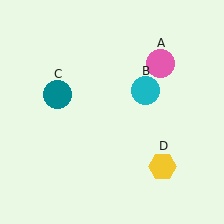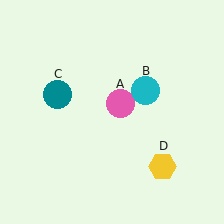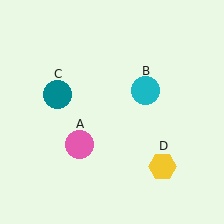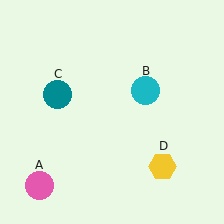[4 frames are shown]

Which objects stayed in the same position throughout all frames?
Cyan circle (object B) and teal circle (object C) and yellow hexagon (object D) remained stationary.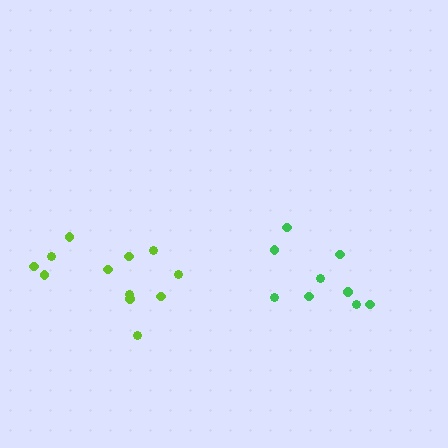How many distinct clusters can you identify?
There are 2 distinct clusters.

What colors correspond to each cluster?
The clusters are colored: lime, green.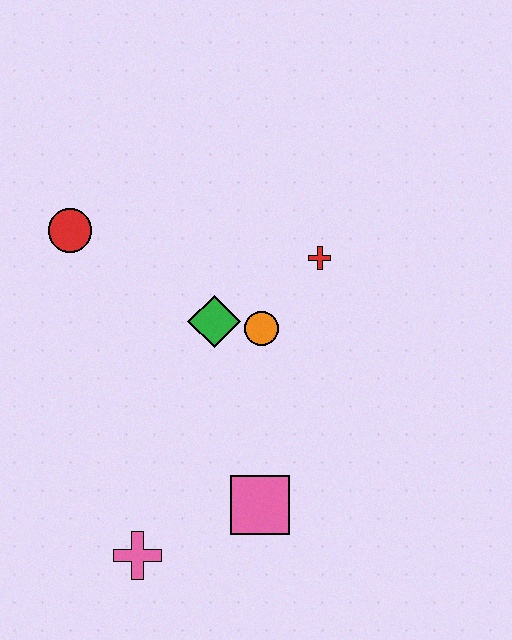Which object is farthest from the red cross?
The pink cross is farthest from the red cross.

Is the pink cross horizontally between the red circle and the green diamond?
Yes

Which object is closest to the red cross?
The orange circle is closest to the red cross.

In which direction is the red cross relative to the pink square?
The red cross is above the pink square.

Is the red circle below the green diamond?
No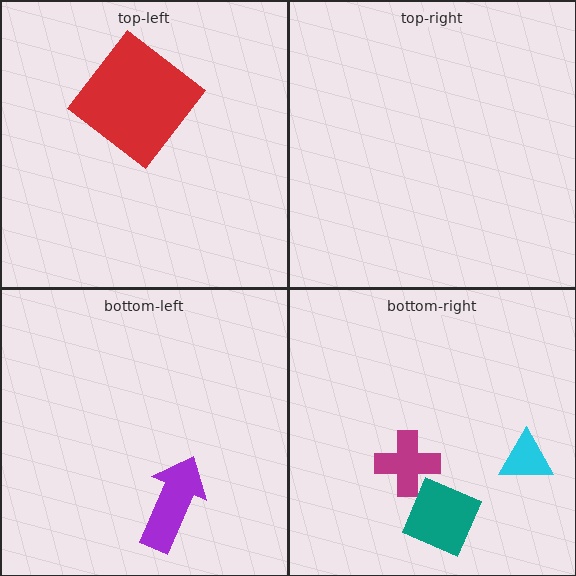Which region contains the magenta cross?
The bottom-right region.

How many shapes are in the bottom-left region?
1.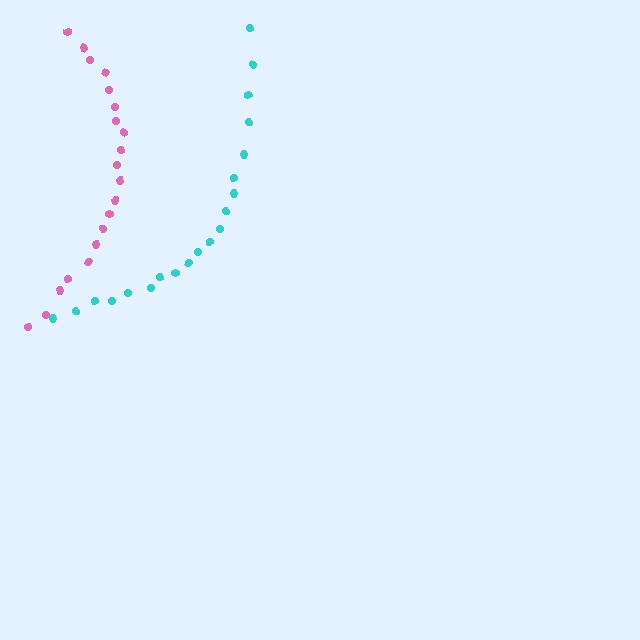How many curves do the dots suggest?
There are 2 distinct paths.